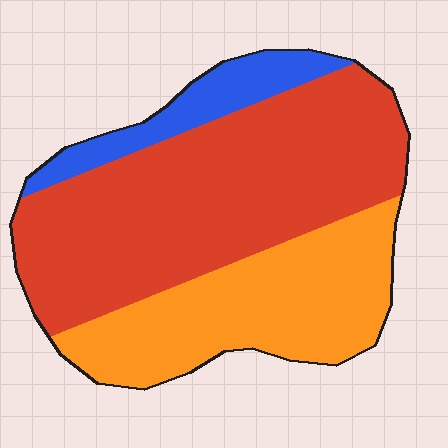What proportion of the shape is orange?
Orange takes up about one third (1/3) of the shape.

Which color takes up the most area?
Red, at roughly 55%.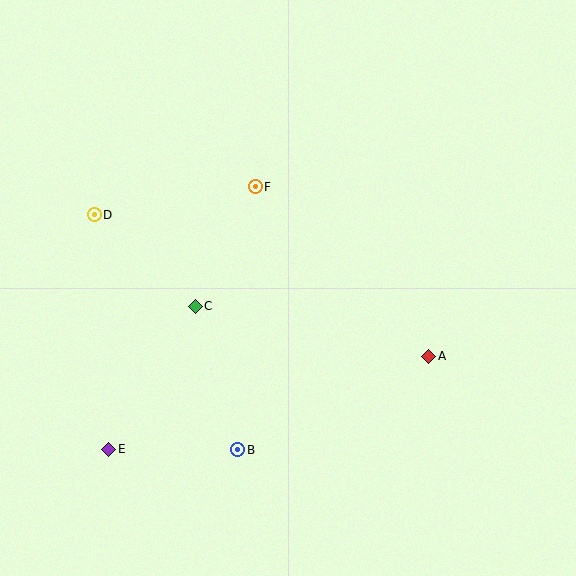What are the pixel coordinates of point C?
Point C is at (195, 306).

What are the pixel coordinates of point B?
Point B is at (238, 450).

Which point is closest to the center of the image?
Point C at (195, 306) is closest to the center.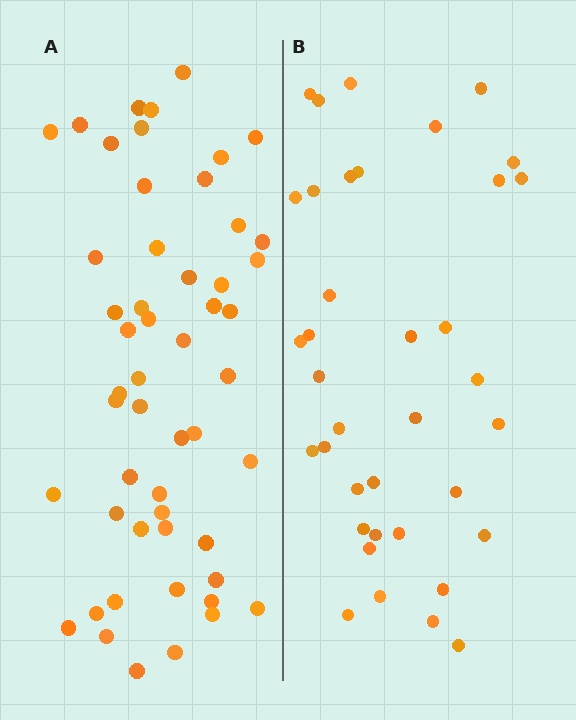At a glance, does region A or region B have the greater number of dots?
Region A (the left region) has more dots.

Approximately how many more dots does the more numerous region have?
Region A has approximately 15 more dots than region B.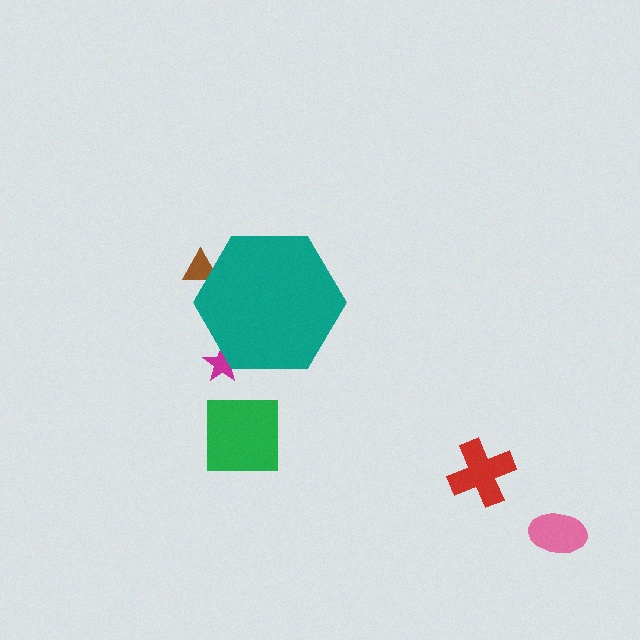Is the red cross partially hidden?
No, the red cross is fully visible.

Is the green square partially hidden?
No, the green square is fully visible.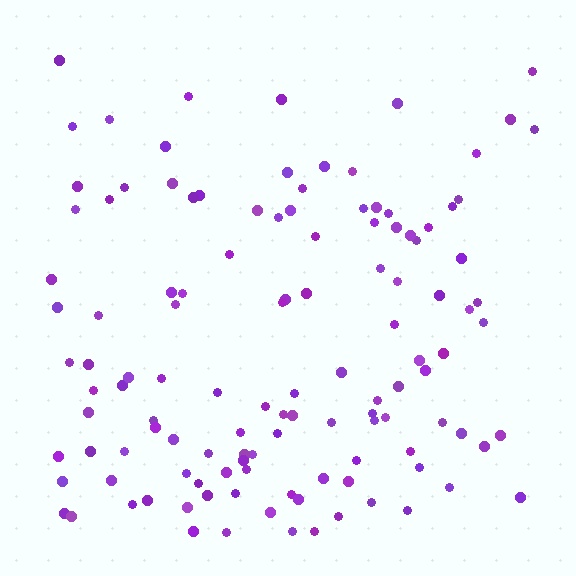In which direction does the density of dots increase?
From top to bottom, with the bottom side densest.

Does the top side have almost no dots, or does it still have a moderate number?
Still a moderate number, just noticeably fewer than the bottom.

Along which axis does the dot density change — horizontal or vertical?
Vertical.